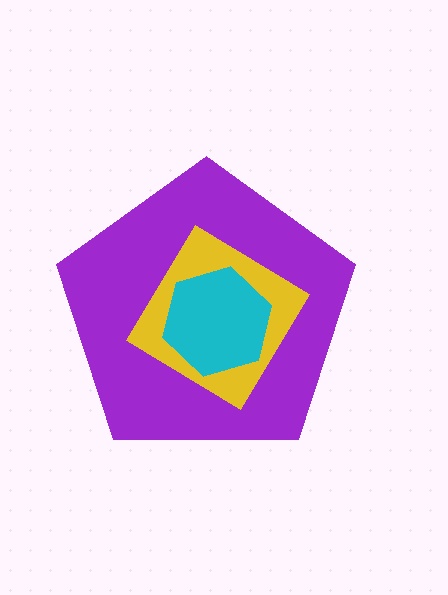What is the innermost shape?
The cyan hexagon.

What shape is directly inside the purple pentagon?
The yellow diamond.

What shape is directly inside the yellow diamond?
The cyan hexagon.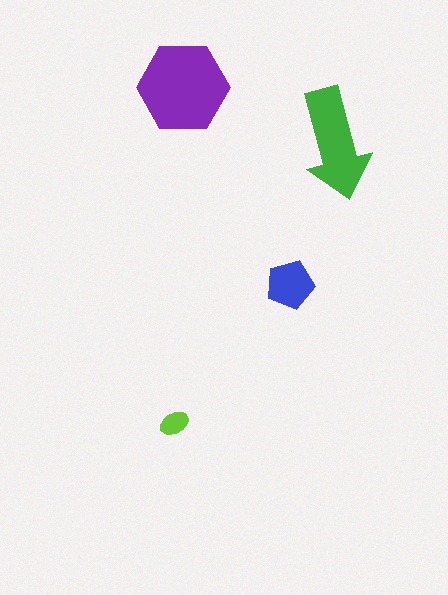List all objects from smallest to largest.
The lime ellipse, the blue pentagon, the green arrow, the purple hexagon.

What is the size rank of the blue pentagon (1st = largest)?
3rd.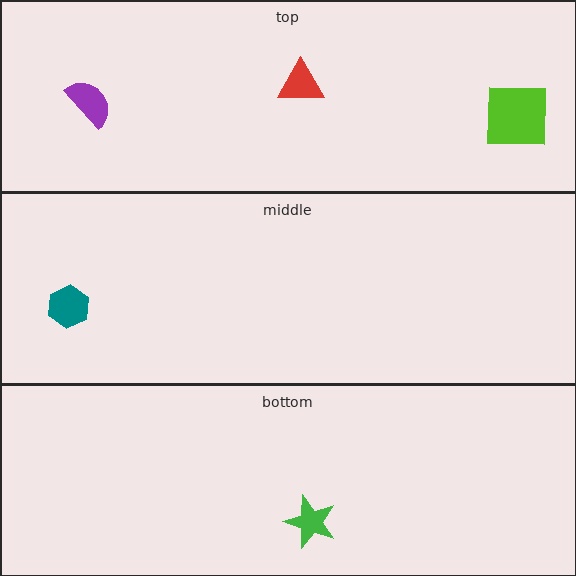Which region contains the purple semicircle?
The top region.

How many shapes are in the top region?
3.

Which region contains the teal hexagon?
The middle region.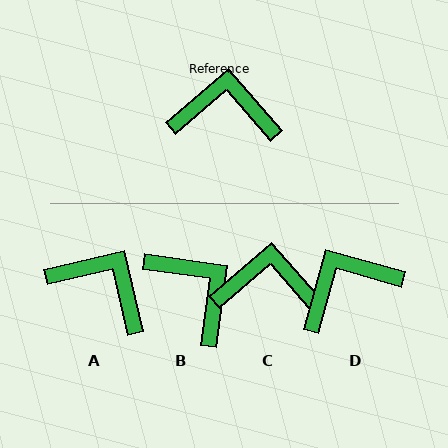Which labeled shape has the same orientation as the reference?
C.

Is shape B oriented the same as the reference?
No, it is off by about 48 degrees.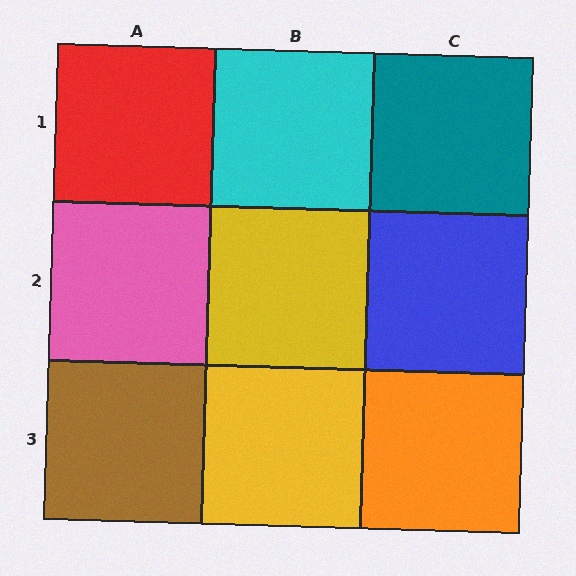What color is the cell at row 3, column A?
Brown.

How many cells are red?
1 cell is red.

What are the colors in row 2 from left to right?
Pink, yellow, blue.